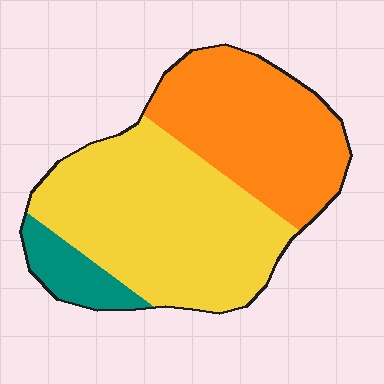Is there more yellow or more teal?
Yellow.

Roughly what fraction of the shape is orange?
Orange covers 38% of the shape.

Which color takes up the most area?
Yellow, at roughly 55%.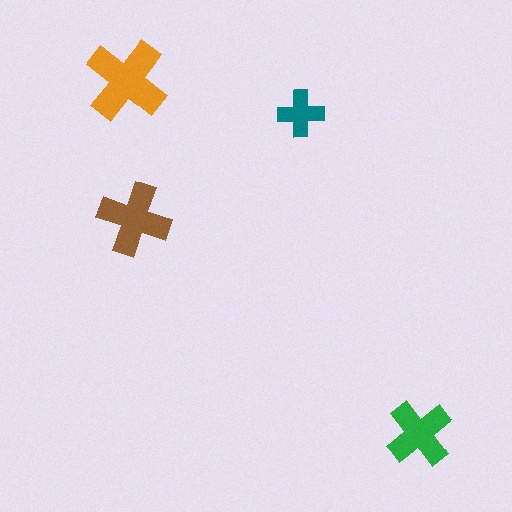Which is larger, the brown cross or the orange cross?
The orange one.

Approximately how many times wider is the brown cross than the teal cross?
About 1.5 times wider.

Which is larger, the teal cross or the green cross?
The green one.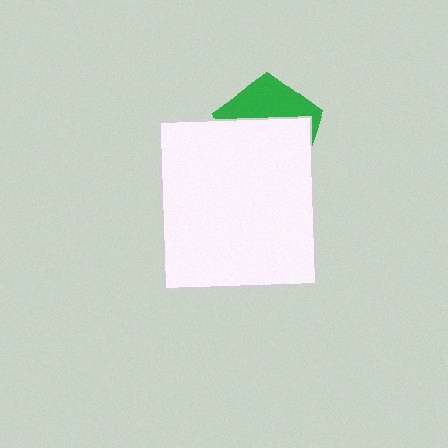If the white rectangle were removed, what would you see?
You would see the complete green pentagon.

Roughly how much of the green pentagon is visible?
A small part of it is visible (roughly 37%).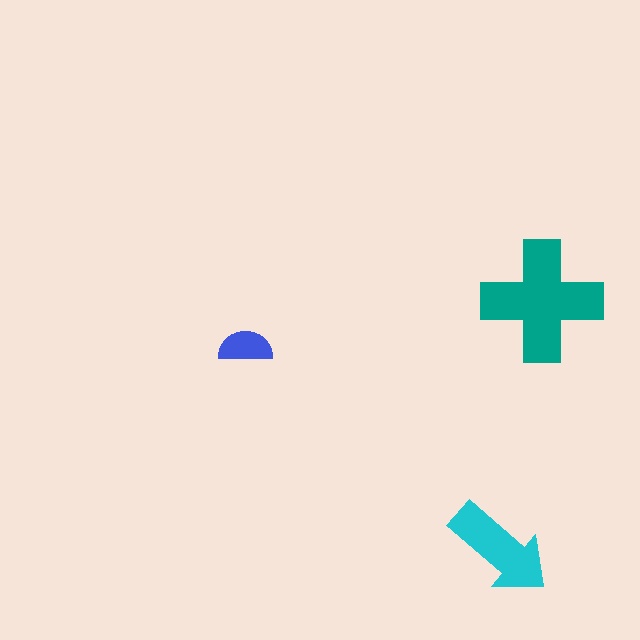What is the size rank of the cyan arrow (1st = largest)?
2nd.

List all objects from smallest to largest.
The blue semicircle, the cyan arrow, the teal cross.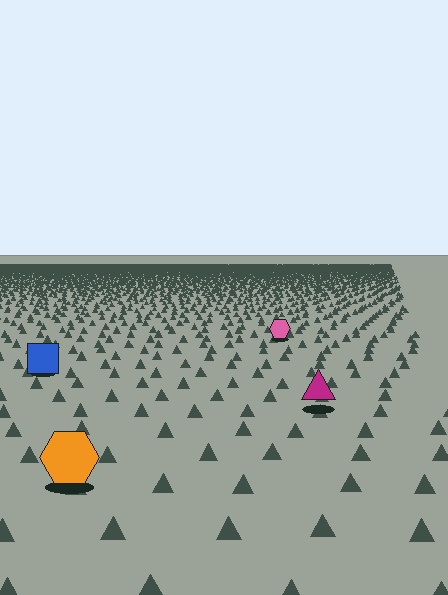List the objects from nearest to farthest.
From nearest to farthest: the orange hexagon, the magenta triangle, the blue square, the pink hexagon.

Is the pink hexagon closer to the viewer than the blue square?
No. The blue square is closer — you can tell from the texture gradient: the ground texture is coarser near it.